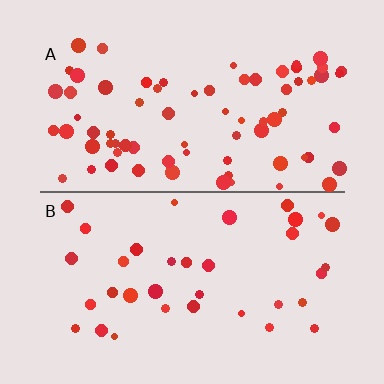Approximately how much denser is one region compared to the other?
Approximately 2.0× — region A over region B.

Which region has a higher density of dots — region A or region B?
A (the top).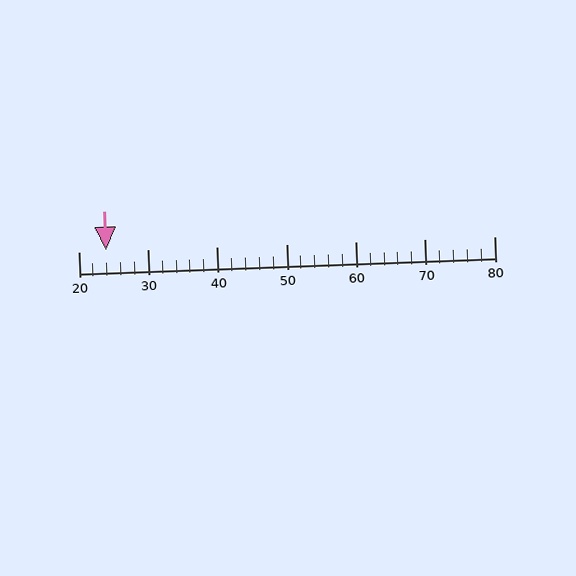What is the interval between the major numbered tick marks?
The major tick marks are spaced 10 units apart.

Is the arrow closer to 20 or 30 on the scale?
The arrow is closer to 20.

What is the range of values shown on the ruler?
The ruler shows values from 20 to 80.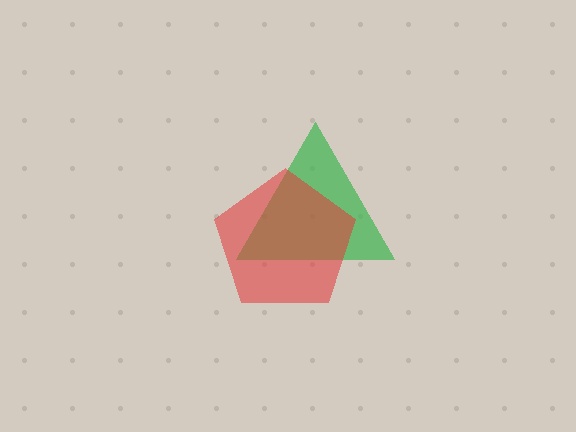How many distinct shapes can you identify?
There are 2 distinct shapes: a green triangle, a red pentagon.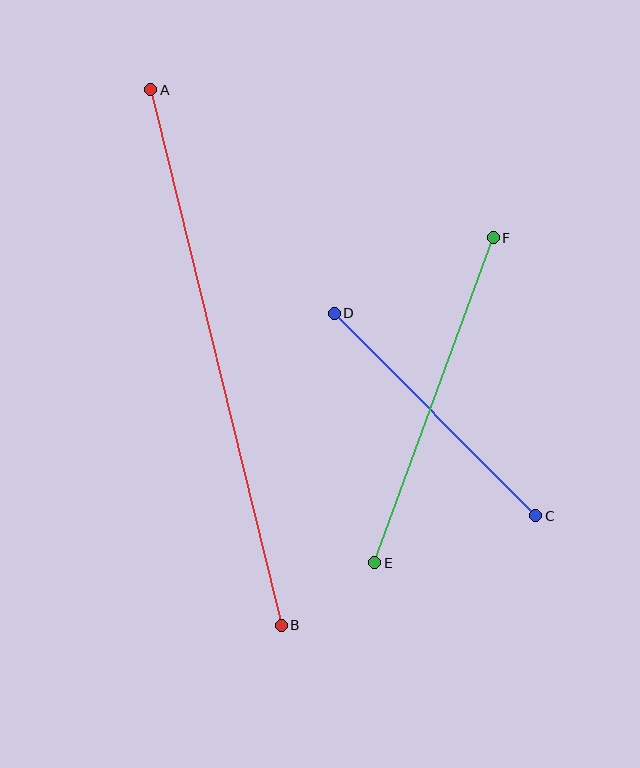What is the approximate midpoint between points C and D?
The midpoint is at approximately (435, 415) pixels.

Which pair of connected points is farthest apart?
Points A and B are farthest apart.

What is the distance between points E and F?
The distance is approximately 346 pixels.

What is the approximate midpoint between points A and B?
The midpoint is at approximately (216, 357) pixels.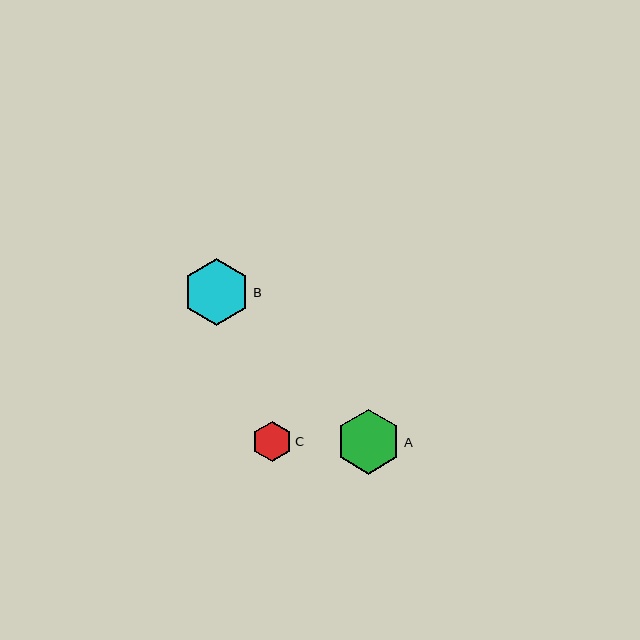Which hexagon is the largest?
Hexagon B is the largest with a size of approximately 66 pixels.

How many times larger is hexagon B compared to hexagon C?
Hexagon B is approximately 1.6 times the size of hexagon C.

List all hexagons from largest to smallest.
From largest to smallest: B, A, C.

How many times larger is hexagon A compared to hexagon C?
Hexagon A is approximately 1.6 times the size of hexagon C.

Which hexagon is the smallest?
Hexagon C is the smallest with a size of approximately 41 pixels.